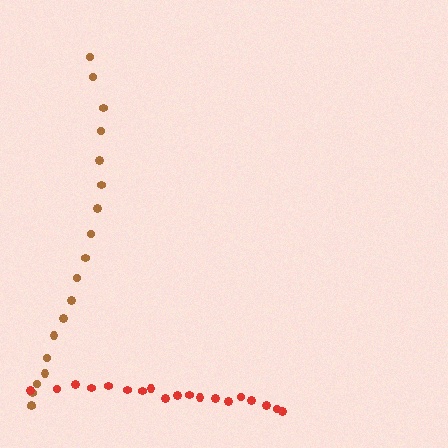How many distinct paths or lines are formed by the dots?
There are 2 distinct paths.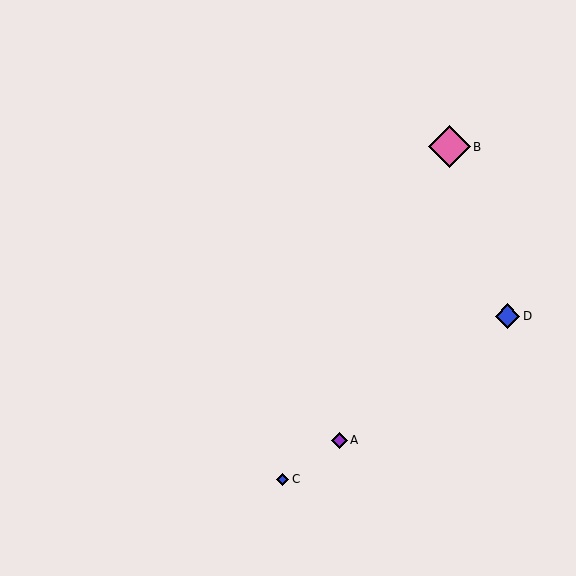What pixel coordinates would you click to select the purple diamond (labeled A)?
Click at (339, 440) to select the purple diamond A.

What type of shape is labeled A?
Shape A is a purple diamond.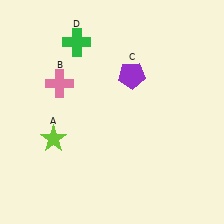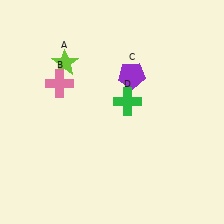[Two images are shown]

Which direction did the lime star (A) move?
The lime star (A) moved up.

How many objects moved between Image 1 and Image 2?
2 objects moved between the two images.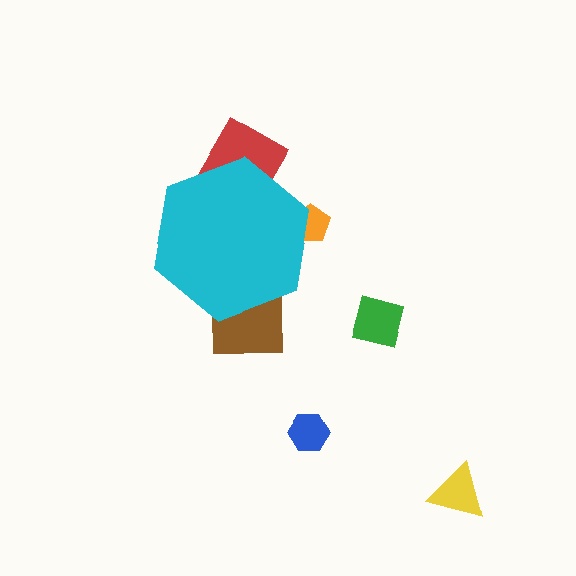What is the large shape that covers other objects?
A cyan hexagon.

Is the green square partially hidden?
No, the green square is fully visible.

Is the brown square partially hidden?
Yes, the brown square is partially hidden behind the cyan hexagon.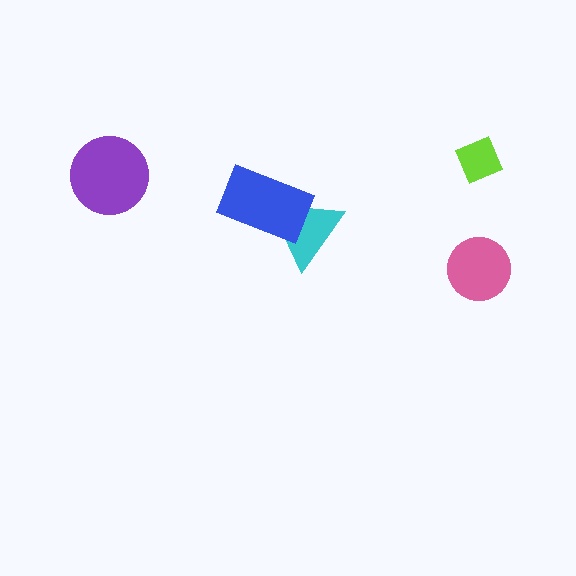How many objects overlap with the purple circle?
0 objects overlap with the purple circle.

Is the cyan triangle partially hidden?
Yes, it is partially covered by another shape.